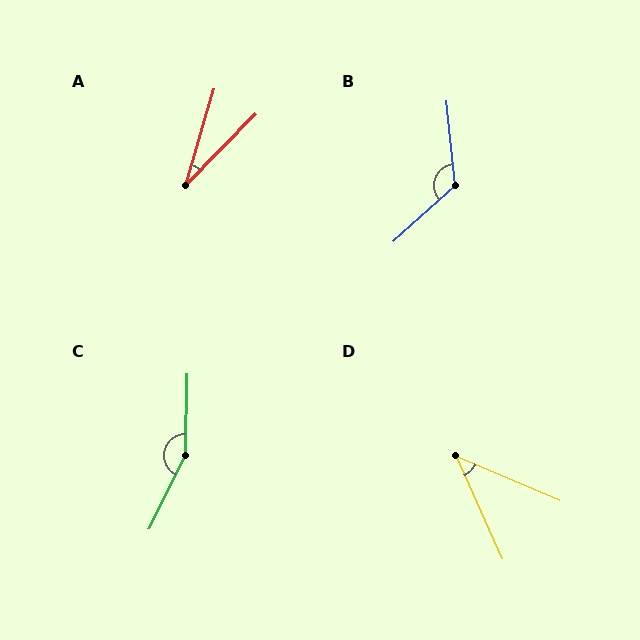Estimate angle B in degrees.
Approximately 127 degrees.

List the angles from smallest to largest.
A (28°), D (43°), B (127°), C (155°).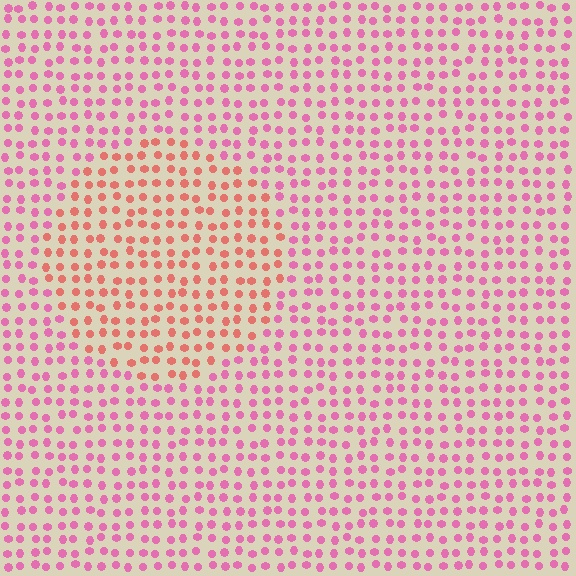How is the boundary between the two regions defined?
The boundary is defined purely by a slight shift in hue (about 37 degrees). Spacing, size, and orientation are identical on both sides.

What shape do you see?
I see a circle.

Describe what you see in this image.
The image is filled with small pink elements in a uniform arrangement. A circle-shaped region is visible where the elements are tinted to a slightly different hue, forming a subtle color boundary.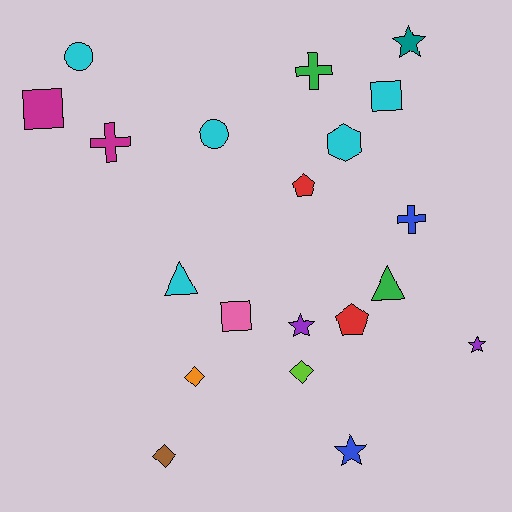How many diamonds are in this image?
There are 3 diamonds.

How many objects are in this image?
There are 20 objects.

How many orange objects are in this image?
There is 1 orange object.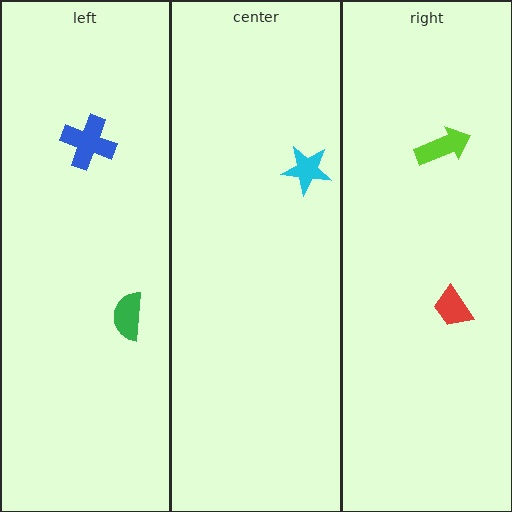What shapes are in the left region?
The green semicircle, the blue cross.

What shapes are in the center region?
The cyan star.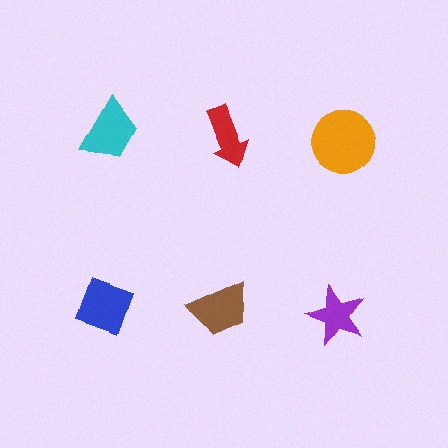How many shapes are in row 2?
3 shapes.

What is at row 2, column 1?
A blue diamond.